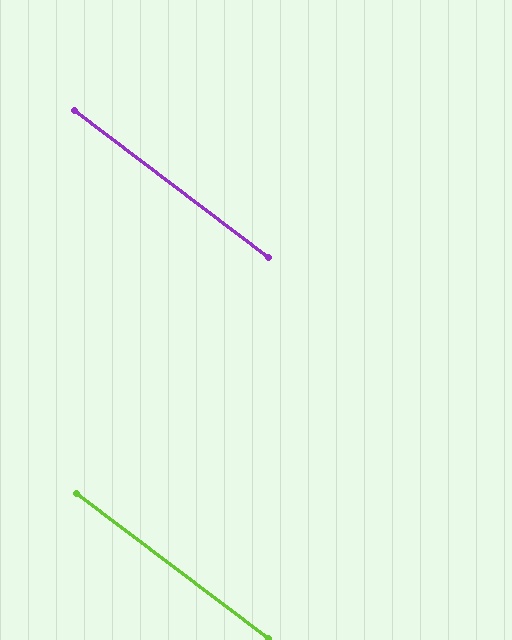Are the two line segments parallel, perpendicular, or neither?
Parallel — their directions differ by only 0.3°.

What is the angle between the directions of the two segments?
Approximately 0 degrees.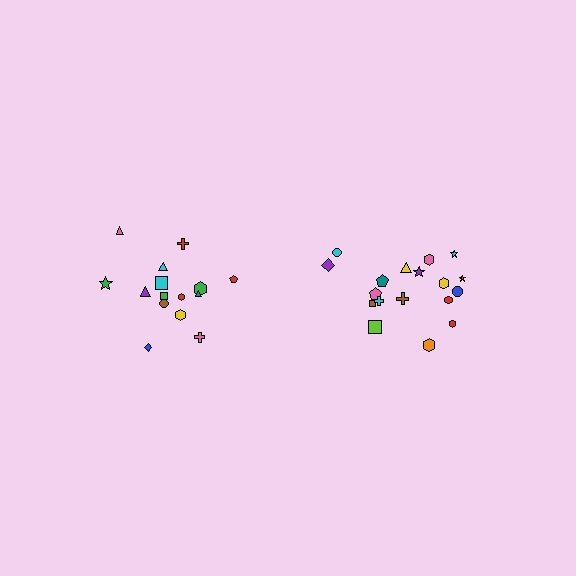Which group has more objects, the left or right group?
The right group.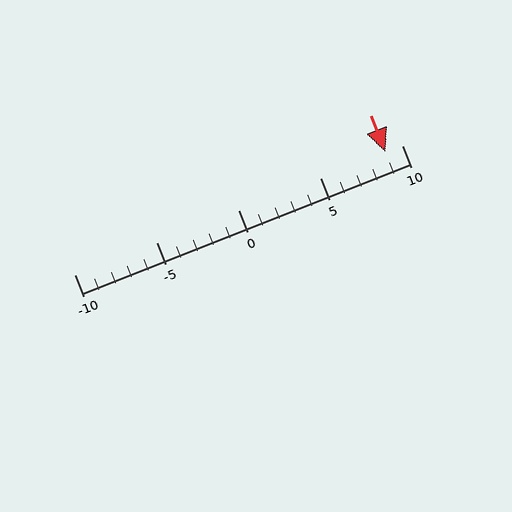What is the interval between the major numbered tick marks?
The major tick marks are spaced 5 units apart.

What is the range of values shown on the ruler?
The ruler shows values from -10 to 10.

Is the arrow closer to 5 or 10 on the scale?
The arrow is closer to 10.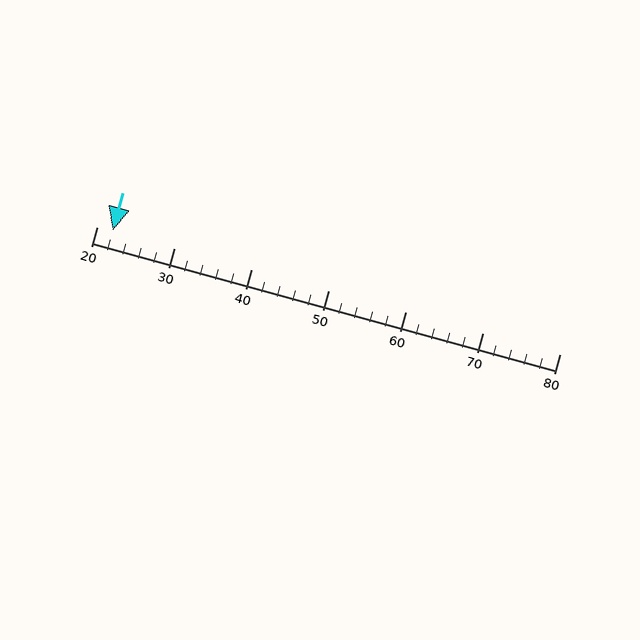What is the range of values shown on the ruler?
The ruler shows values from 20 to 80.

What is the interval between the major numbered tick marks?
The major tick marks are spaced 10 units apart.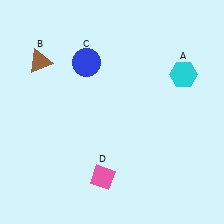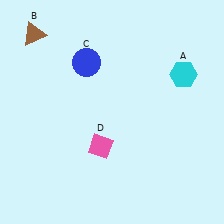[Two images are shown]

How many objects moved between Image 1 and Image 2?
2 objects moved between the two images.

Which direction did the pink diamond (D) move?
The pink diamond (D) moved up.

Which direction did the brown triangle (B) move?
The brown triangle (B) moved up.